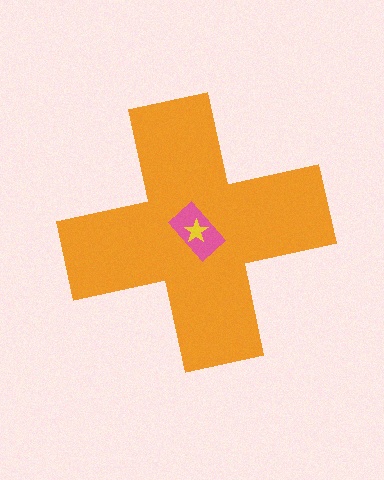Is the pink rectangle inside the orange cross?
Yes.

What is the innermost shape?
The yellow star.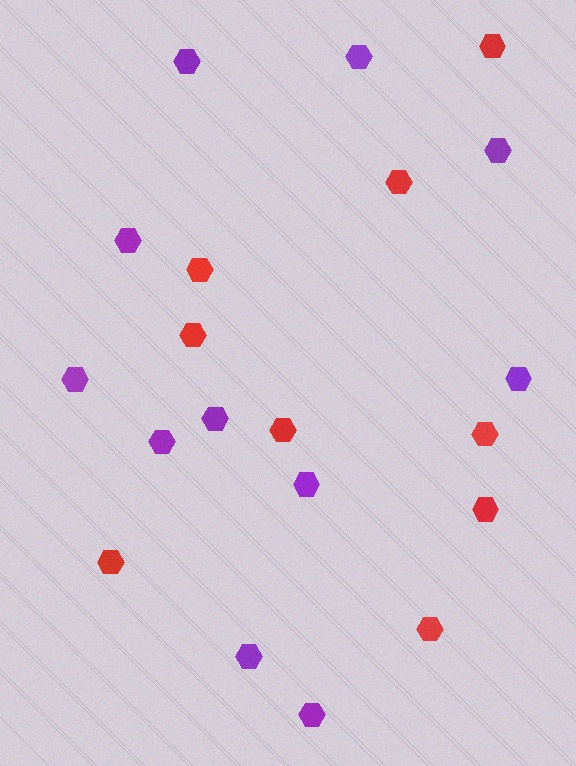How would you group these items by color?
There are 2 groups: one group of red hexagons (9) and one group of purple hexagons (11).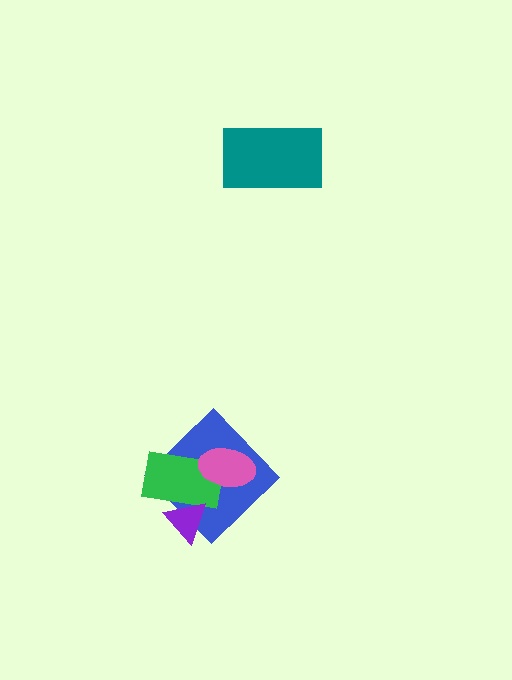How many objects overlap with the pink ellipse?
2 objects overlap with the pink ellipse.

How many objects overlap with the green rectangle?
3 objects overlap with the green rectangle.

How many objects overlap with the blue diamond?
3 objects overlap with the blue diamond.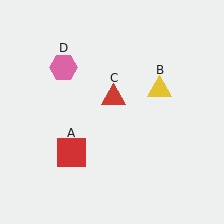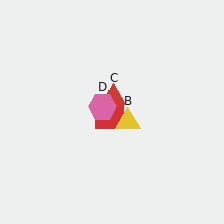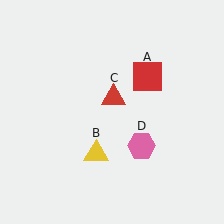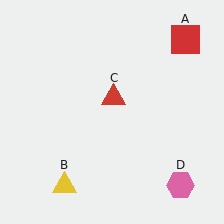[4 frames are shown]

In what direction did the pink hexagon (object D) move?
The pink hexagon (object D) moved down and to the right.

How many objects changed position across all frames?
3 objects changed position: red square (object A), yellow triangle (object B), pink hexagon (object D).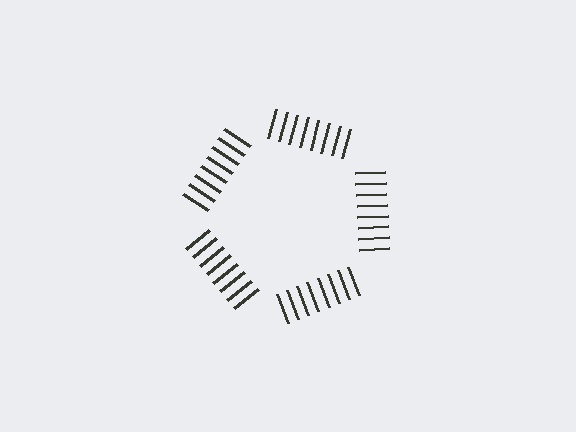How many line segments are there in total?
40 — 8 along each of the 5 edges.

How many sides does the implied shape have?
5 sides — the line-ends trace a pentagon.